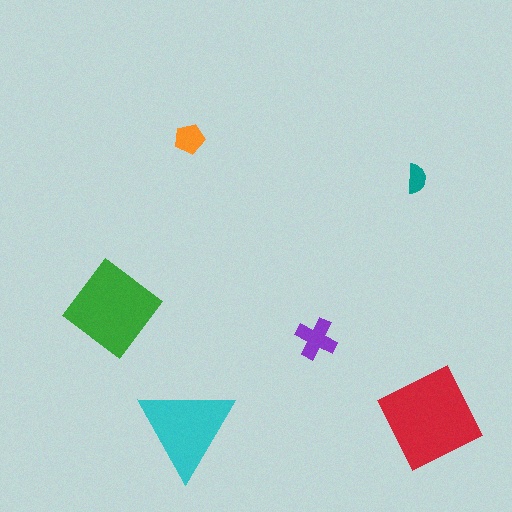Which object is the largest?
The red square.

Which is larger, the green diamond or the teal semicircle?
The green diamond.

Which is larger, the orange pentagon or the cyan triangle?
The cyan triangle.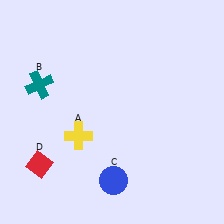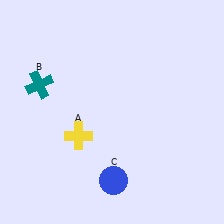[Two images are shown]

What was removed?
The red diamond (D) was removed in Image 2.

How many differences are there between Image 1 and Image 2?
There is 1 difference between the two images.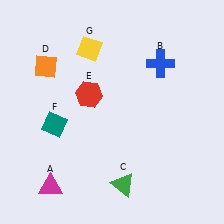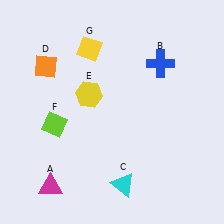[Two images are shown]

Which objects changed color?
C changed from green to cyan. E changed from red to yellow. F changed from teal to lime.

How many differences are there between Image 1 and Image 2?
There are 3 differences between the two images.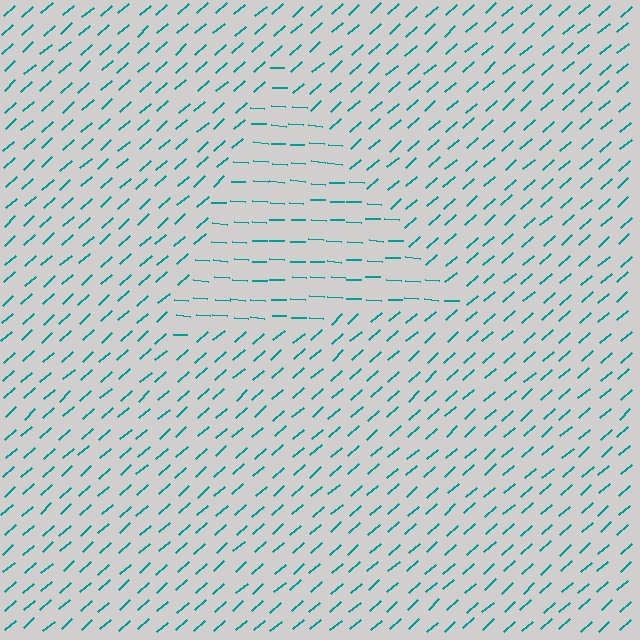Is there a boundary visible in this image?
Yes, there is a texture boundary formed by a change in line orientation.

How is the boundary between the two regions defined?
The boundary is defined purely by a change in line orientation (approximately 45 degrees difference). All lines are the same color and thickness.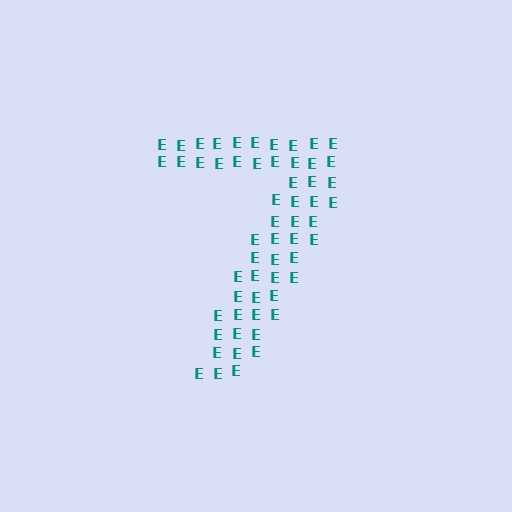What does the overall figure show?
The overall figure shows the digit 7.